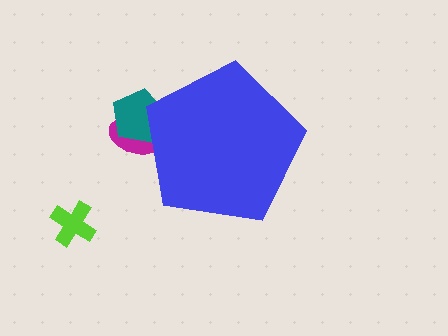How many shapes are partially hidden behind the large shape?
2 shapes are partially hidden.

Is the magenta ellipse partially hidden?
Yes, the magenta ellipse is partially hidden behind the blue pentagon.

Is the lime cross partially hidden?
No, the lime cross is fully visible.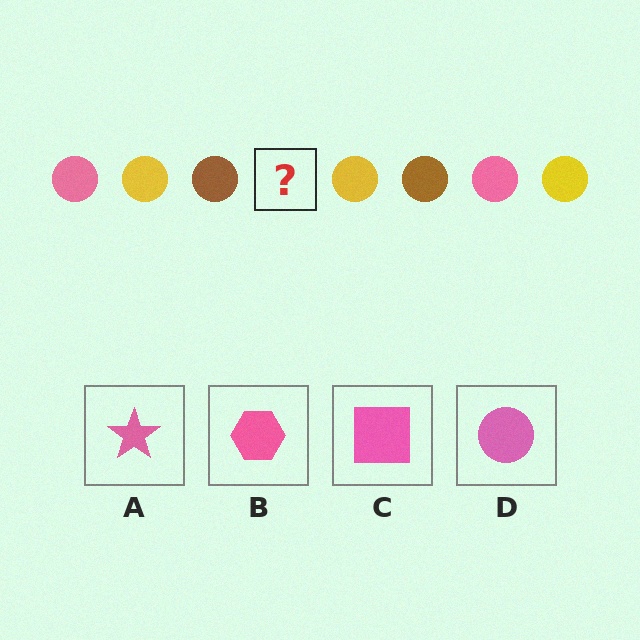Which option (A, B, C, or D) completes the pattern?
D.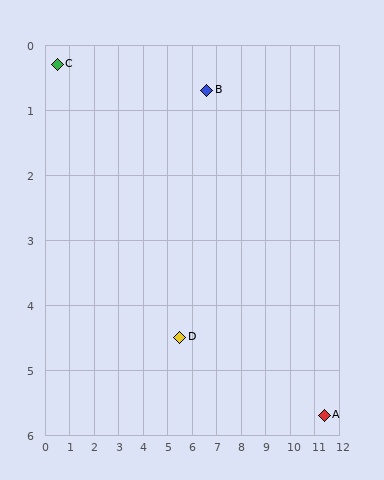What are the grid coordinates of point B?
Point B is at approximately (6.6, 0.7).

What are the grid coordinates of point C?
Point C is at approximately (0.5, 0.3).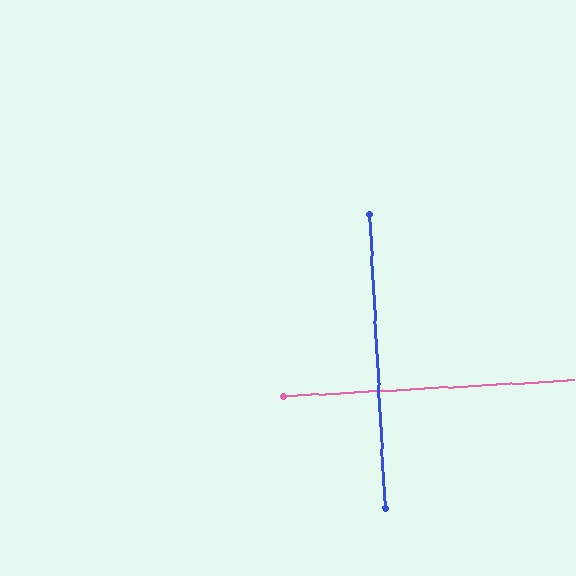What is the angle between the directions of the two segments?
Approximately 90 degrees.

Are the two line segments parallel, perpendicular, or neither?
Perpendicular — they meet at approximately 90°.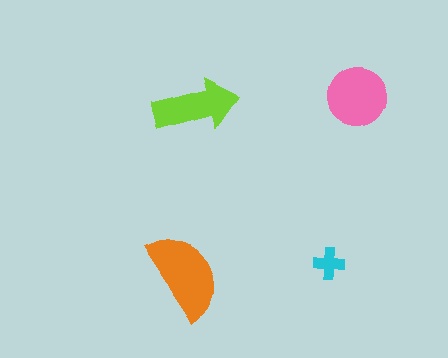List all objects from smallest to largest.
The cyan cross, the lime arrow, the pink circle, the orange semicircle.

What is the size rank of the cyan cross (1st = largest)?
4th.